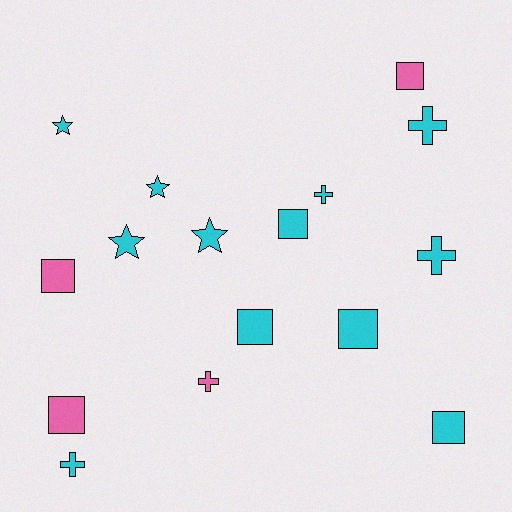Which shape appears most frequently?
Square, with 7 objects.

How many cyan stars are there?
There are 4 cyan stars.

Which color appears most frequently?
Cyan, with 12 objects.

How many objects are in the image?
There are 16 objects.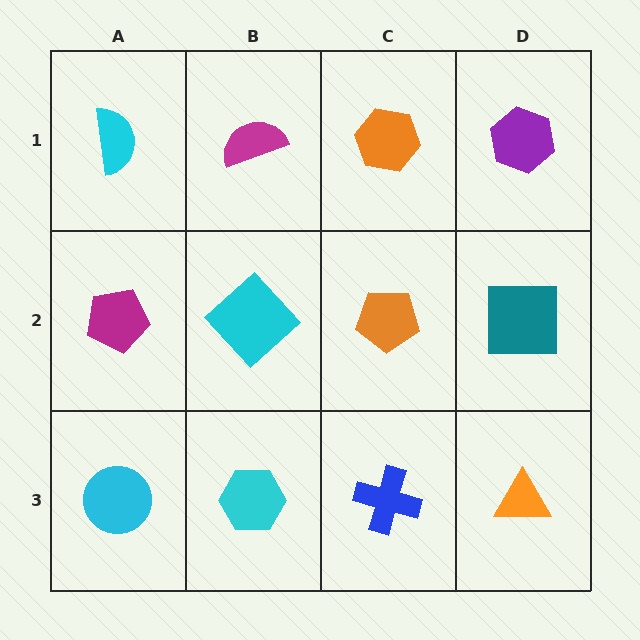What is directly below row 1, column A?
A magenta pentagon.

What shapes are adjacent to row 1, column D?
A teal square (row 2, column D), an orange hexagon (row 1, column C).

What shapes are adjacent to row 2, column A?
A cyan semicircle (row 1, column A), a cyan circle (row 3, column A), a cyan diamond (row 2, column B).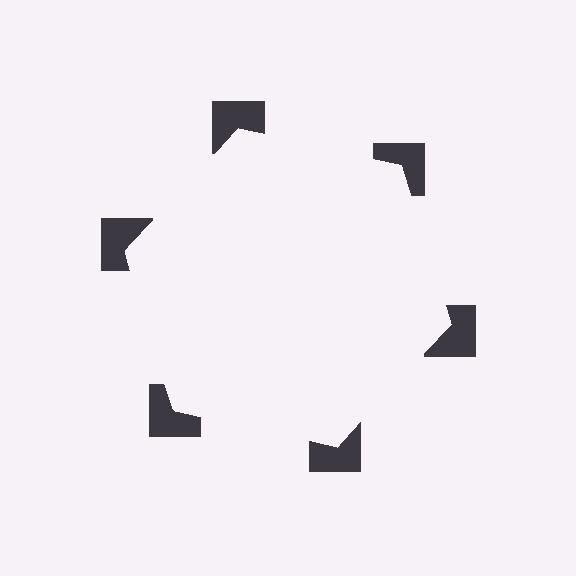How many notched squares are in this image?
There are 6 — one at each vertex of the illusory hexagon.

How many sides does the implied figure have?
6 sides.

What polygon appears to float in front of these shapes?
An illusory hexagon — its edges are inferred from the aligned wedge cuts in the notched squares, not physically drawn.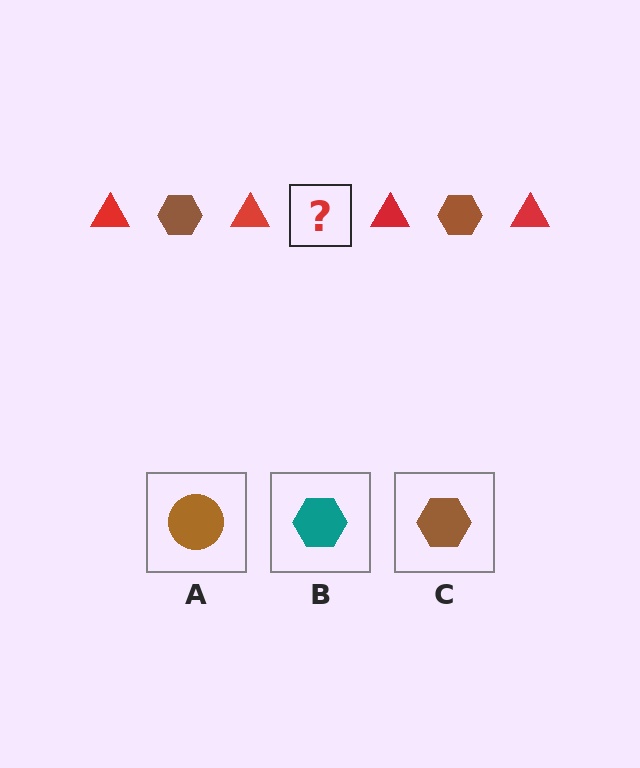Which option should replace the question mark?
Option C.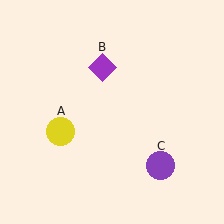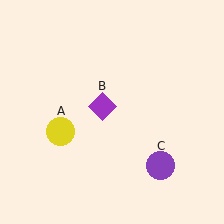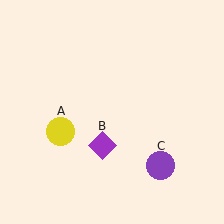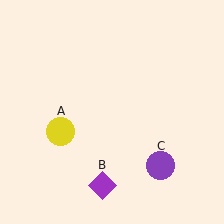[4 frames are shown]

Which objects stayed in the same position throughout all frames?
Yellow circle (object A) and purple circle (object C) remained stationary.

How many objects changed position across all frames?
1 object changed position: purple diamond (object B).